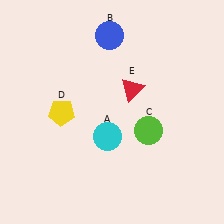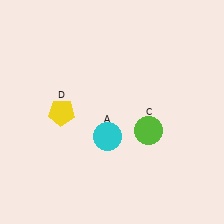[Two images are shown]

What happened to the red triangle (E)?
The red triangle (E) was removed in Image 2. It was in the top-right area of Image 1.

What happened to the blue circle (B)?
The blue circle (B) was removed in Image 2. It was in the top-left area of Image 1.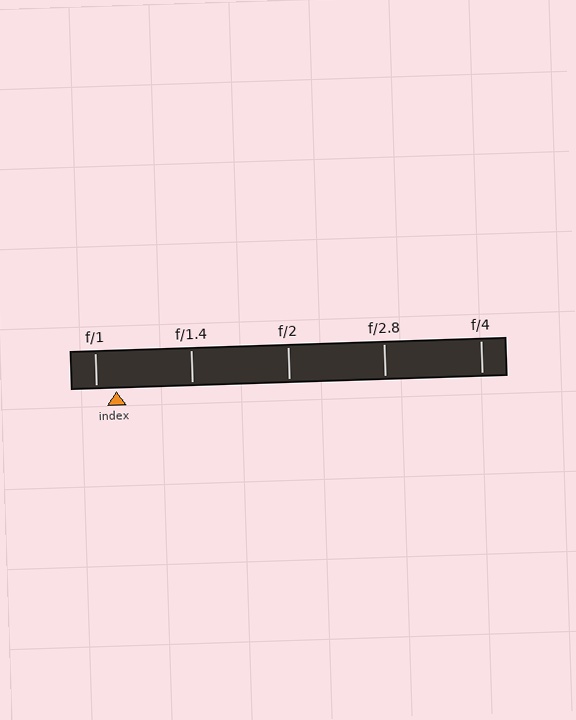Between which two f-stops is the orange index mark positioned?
The index mark is between f/1 and f/1.4.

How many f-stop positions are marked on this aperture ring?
There are 5 f-stop positions marked.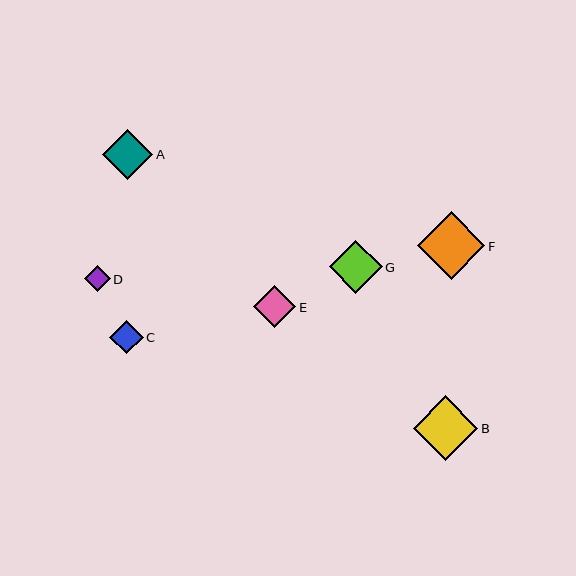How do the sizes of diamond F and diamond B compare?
Diamond F and diamond B are approximately the same size.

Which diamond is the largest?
Diamond F is the largest with a size of approximately 68 pixels.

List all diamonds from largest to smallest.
From largest to smallest: F, B, G, A, E, C, D.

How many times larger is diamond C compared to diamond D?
Diamond C is approximately 1.3 times the size of diamond D.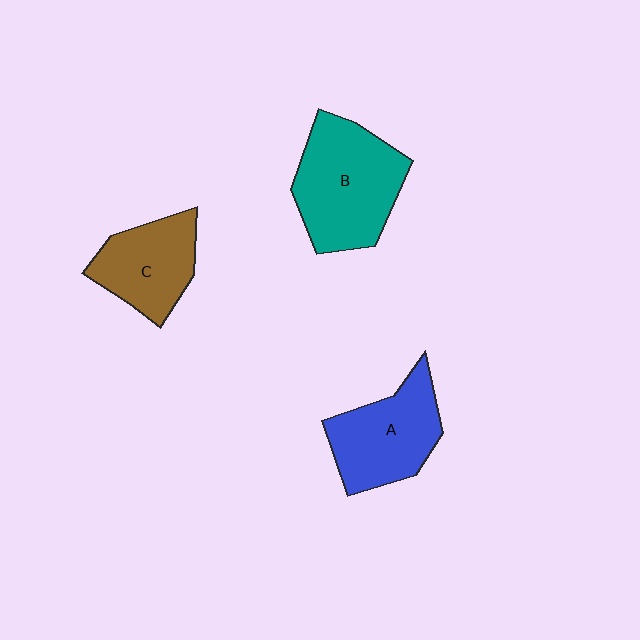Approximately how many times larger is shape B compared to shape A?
Approximately 1.3 times.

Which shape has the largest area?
Shape B (teal).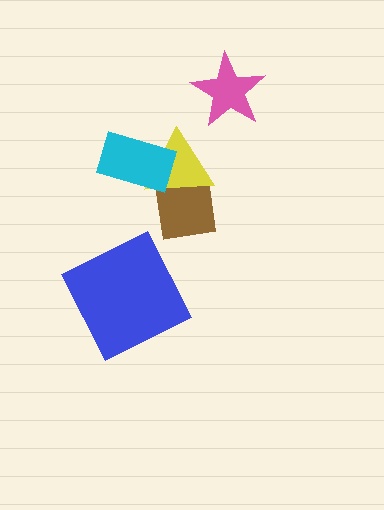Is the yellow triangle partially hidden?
Yes, it is partially covered by another shape.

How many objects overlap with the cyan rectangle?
1 object overlaps with the cyan rectangle.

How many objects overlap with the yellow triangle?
2 objects overlap with the yellow triangle.